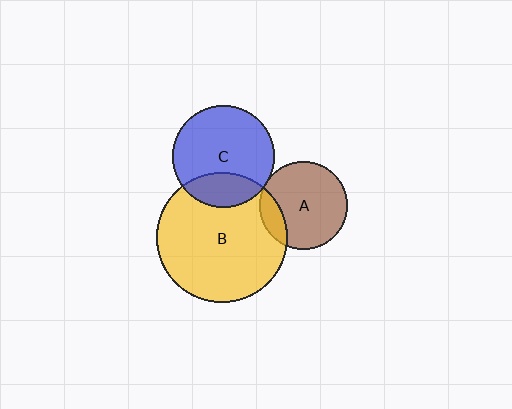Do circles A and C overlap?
Yes.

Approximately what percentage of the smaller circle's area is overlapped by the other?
Approximately 5%.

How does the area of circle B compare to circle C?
Approximately 1.6 times.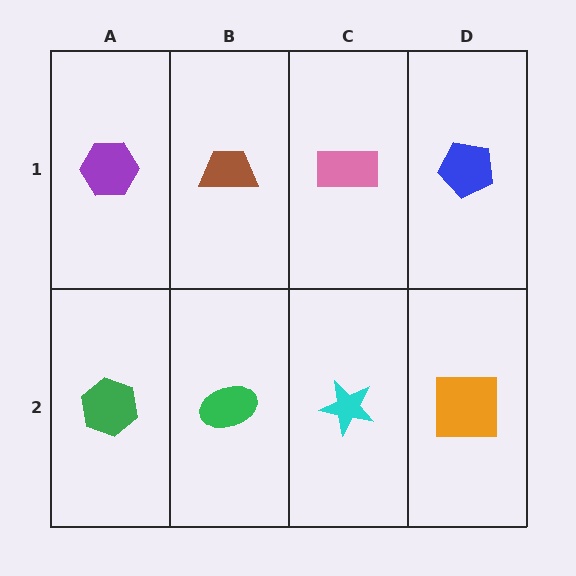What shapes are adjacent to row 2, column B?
A brown trapezoid (row 1, column B), a green hexagon (row 2, column A), a cyan star (row 2, column C).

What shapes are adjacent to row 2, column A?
A purple hexagon (row 1, column A), a green ellipse (row 2, column B).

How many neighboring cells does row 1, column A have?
2.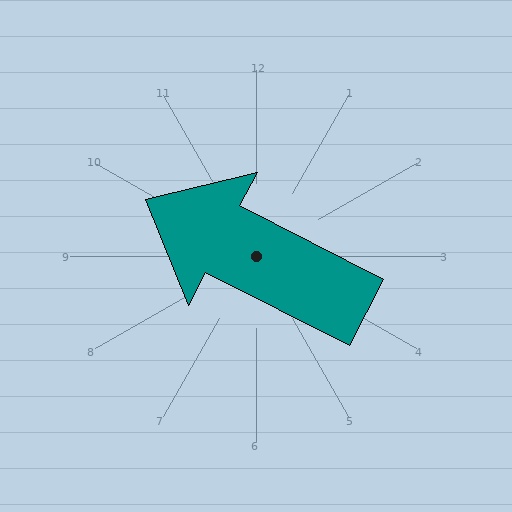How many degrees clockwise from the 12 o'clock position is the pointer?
Approximately 297 degrees.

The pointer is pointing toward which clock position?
Roughly 10 o'clock.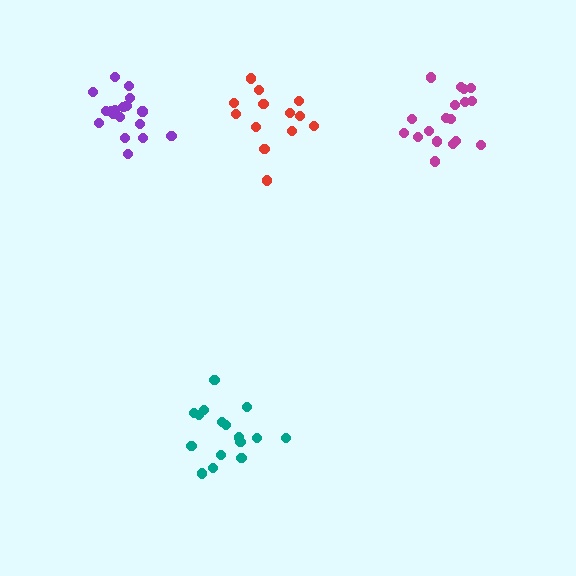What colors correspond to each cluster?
The clusters are colored: red, teal, purple, magenta.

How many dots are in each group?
Group 1: 13 dots, Group 2: 16 dots, Group 3: 18 dots, Group 4: 18 dots (65 total).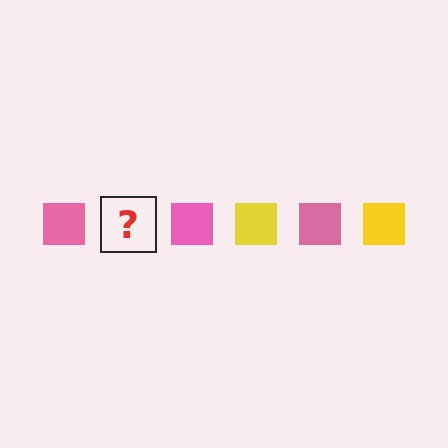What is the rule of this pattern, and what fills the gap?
The rule is that the pattern cycles through pink, yellow squares. The gap should be filled with a yellow square.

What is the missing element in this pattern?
The missing element is a yellow square.